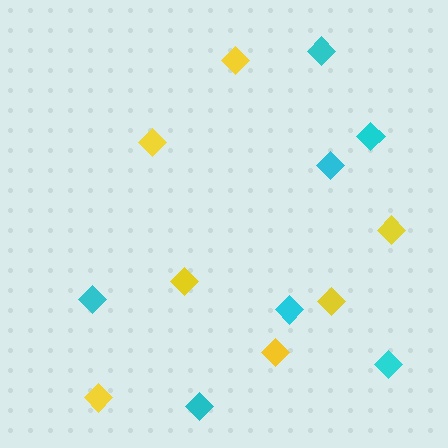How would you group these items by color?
There are 2 groups: one group of cyan diamonds (7) and one group of yellow diamonds (7).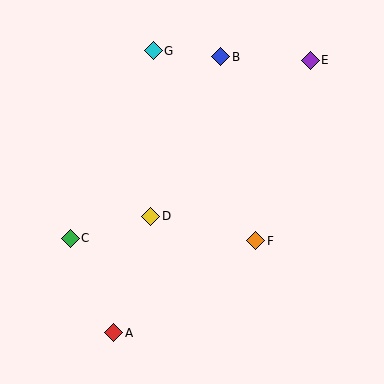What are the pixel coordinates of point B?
Point B is at (221, 57).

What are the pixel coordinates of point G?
Point G is at (153, 51).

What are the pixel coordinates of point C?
Point C is at (70, 238).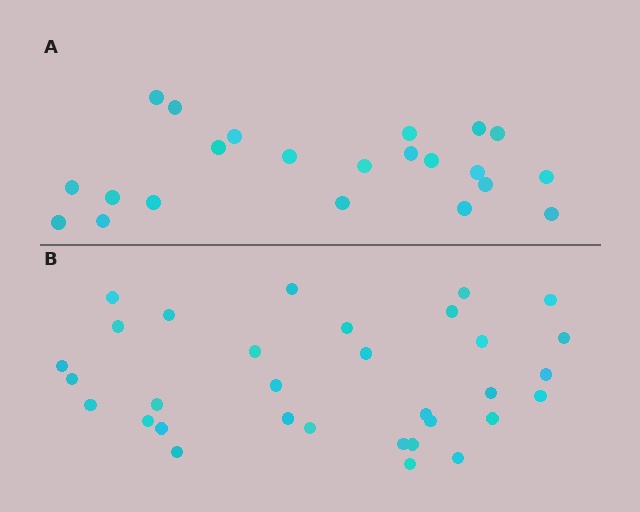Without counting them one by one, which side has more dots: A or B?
Region B (the bottom region) has more dots.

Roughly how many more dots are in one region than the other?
Region B has roughly 10 or so more dots than region A.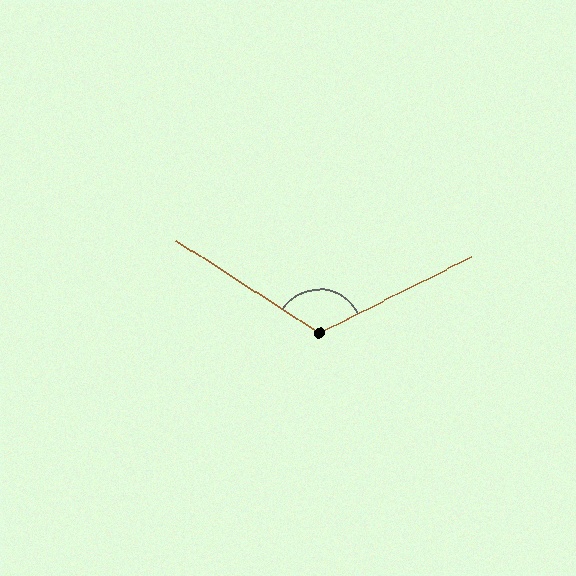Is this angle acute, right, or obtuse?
It is obtuse.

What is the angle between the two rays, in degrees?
Approximately 120 degrees.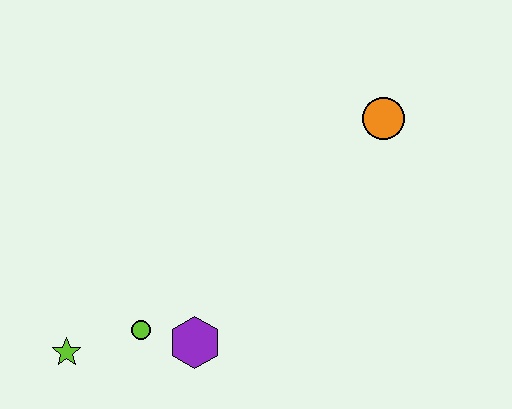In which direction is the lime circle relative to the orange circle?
The lime circle is to the left of the orange circle.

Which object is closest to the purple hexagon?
The lime circle is closest to the purple hexagon.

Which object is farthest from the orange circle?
The lime star is farthest from the orange circle.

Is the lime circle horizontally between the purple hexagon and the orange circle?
No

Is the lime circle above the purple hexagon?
Yes